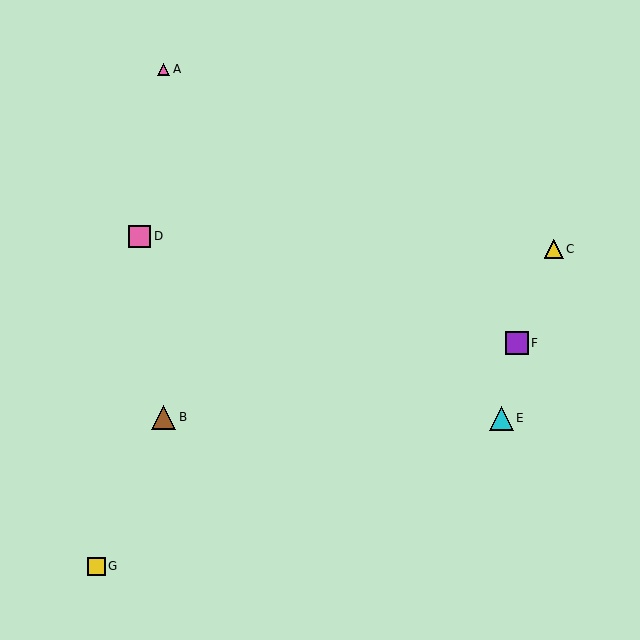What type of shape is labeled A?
Shape A is a pink triangle.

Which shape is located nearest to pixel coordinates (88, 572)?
The yellow square (labeled G) at (96, 566) is nearest to that location.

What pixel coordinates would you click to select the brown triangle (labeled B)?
Click at (164, 417) to select the brown triangle B.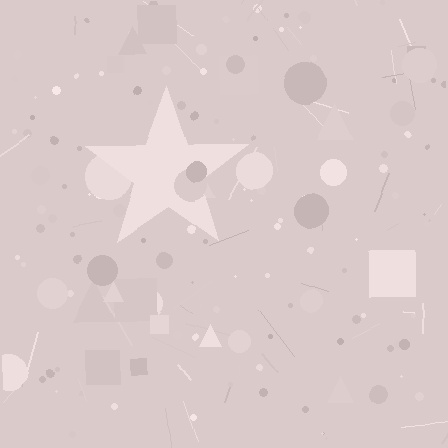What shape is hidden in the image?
A star is hidden in the image.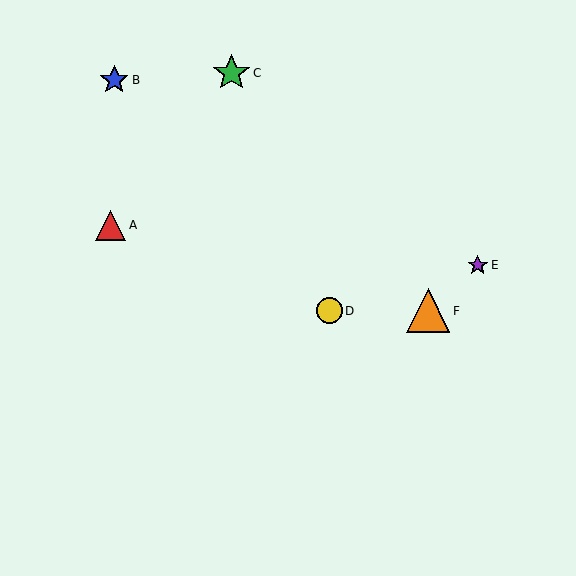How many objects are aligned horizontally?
2 objects (D, F) are aligned horizontally.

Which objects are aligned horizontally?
Objects D, F are aligned horizontally.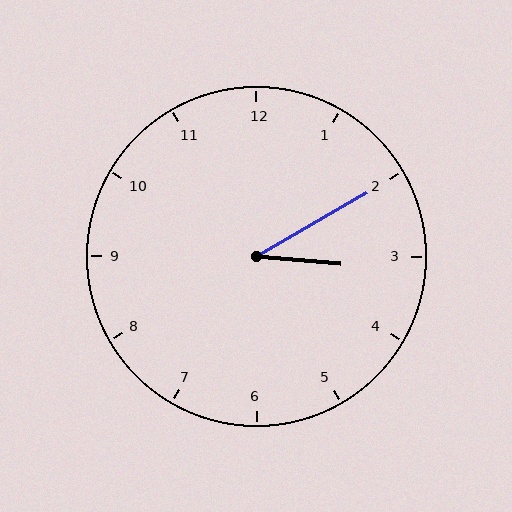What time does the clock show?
3:10.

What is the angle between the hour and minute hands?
Approximately 35 degrees.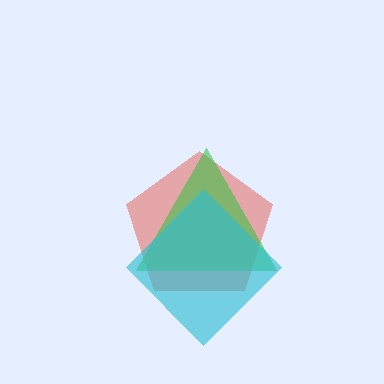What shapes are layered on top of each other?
The layered shapes are: a red pentagon, a green triangle, a cyan diamond.